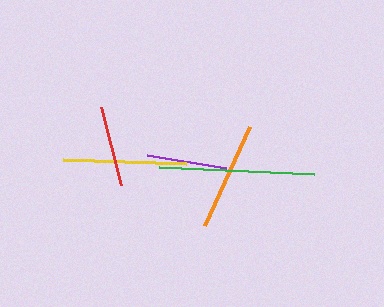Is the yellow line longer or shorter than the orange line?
The yellow line is longer than the orange line.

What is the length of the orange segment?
The orange segment is approximately 109 pixels long.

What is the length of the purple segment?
The purple segment is approximately 80 pixels long.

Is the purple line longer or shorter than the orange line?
The orange line is longer than the purple line.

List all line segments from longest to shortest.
From longest to shortest: green, yellow, orange, red, purple.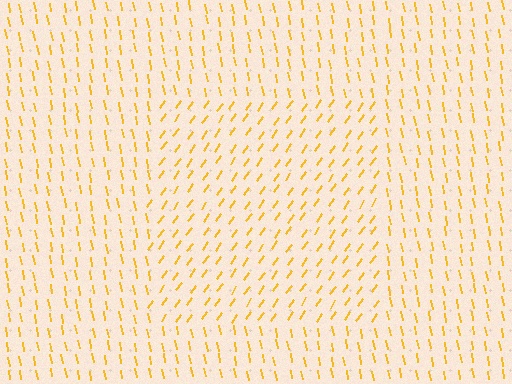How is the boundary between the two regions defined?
The boundary is defined purely by a change in line orientation (approximately 45 degrees difference). All lines are the same color and thickness.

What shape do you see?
I see a rectangle.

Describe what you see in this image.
The image is filled with small yellow line segments. A rectangle region in the image has lines oriented differently from the surrounding lines, creating a visible texture boundary.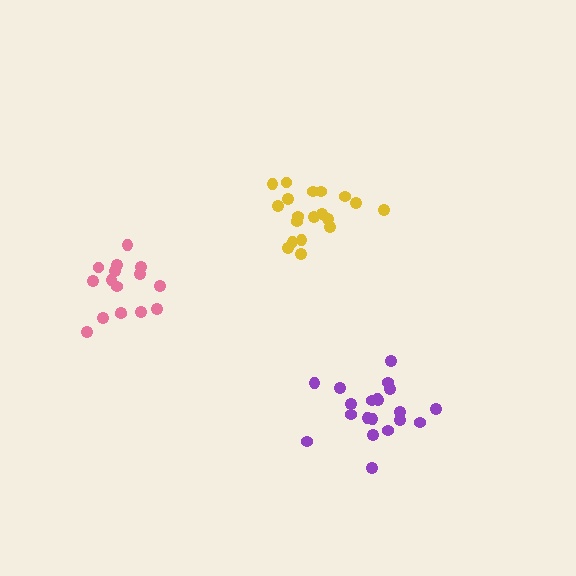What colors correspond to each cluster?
The clusters are colored: yellow, purple, pink.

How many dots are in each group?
Group 1: 19 dots, Group 2: 20 dots, Group 3: 16 dots (55 total).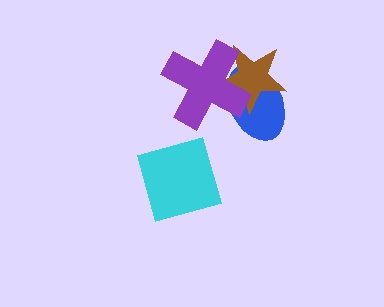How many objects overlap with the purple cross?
2 objects overlap with the purple cross.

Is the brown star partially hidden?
Yes, it is partially covered by another shape.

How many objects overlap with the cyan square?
0 objects overlap with the cyan square.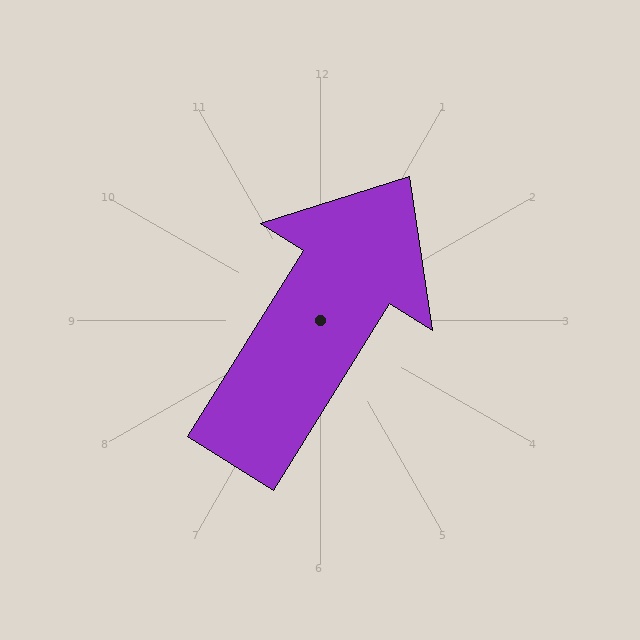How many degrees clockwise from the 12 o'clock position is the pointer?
Approximately 32 degrees.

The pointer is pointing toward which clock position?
Roughly 1 o'clock.